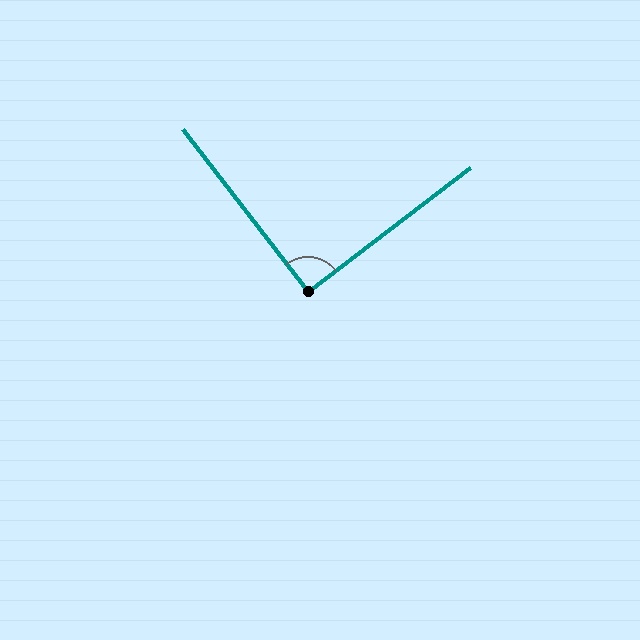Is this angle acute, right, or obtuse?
It is approximately a right angle.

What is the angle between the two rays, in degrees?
Approximately 90 degrees.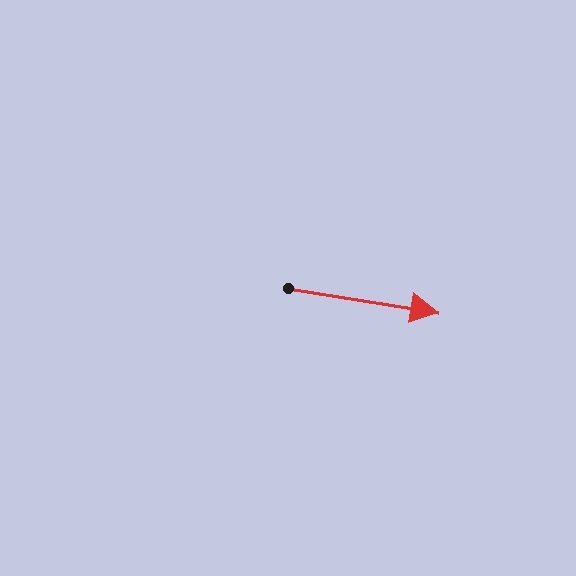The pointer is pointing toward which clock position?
Roughly 3 o'clock.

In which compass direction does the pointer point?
East.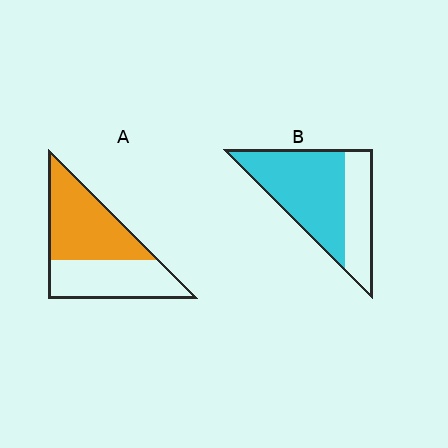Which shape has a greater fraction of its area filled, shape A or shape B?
Shape B.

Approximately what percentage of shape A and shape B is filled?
A is approximately 55% and B is approximately 65%.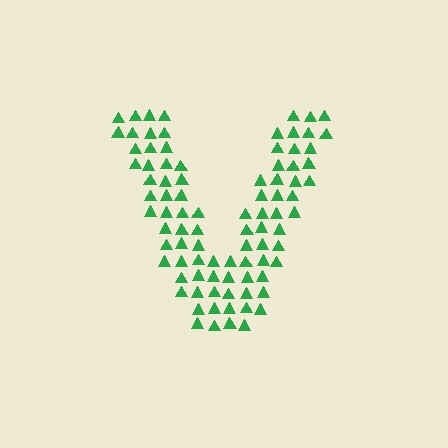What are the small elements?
The small elements are triangles.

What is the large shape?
The large shape is the letter V.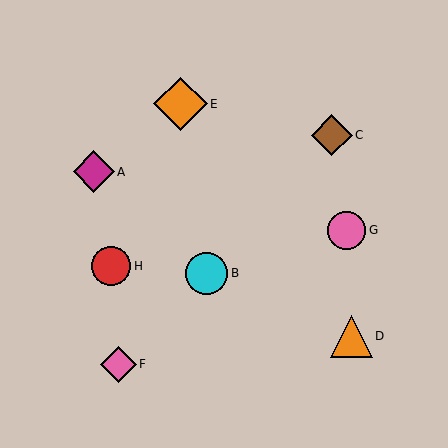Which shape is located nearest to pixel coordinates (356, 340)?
The orange triangle (labeled D) at (352, 336) is nearest to that location.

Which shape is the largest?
The orange diamond (labeled E) is the largest.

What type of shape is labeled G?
Shape G is a pink circle.